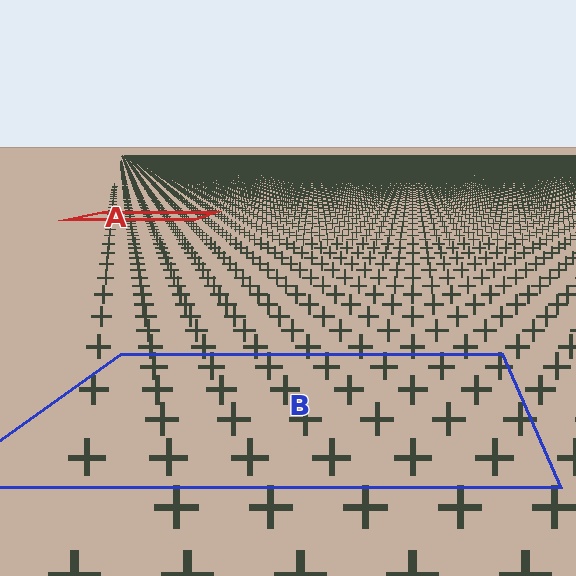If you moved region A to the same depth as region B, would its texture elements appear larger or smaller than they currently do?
They would appear larger. At a closer depth, the same texture elements are projected at a bigger on-screen size.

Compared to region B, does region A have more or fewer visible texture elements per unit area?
Region A has more texture elements per unit area — they are packed more densely because it is farther away.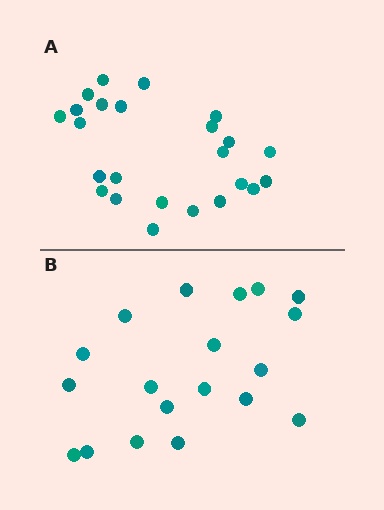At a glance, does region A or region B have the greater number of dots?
Region A (the top region) has more dots.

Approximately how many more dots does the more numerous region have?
Region A has about 5 more dots than region B.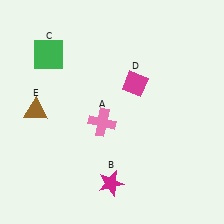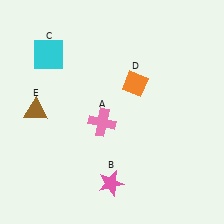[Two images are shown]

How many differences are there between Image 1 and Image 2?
There are 3 differences between the two images.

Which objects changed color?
B changed from magenta to pink. C changed from green to cyan. D changed from magenta to orange.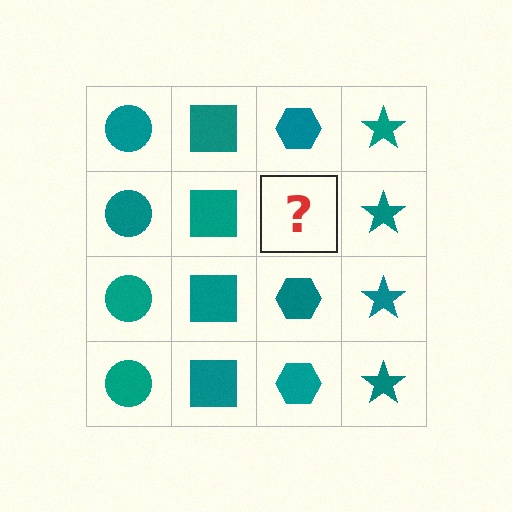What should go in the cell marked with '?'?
The missing cell should contain a teal hexagon.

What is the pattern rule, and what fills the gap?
The rule is that each column has a consistent shape. The gap should be filled with a teal hexagon.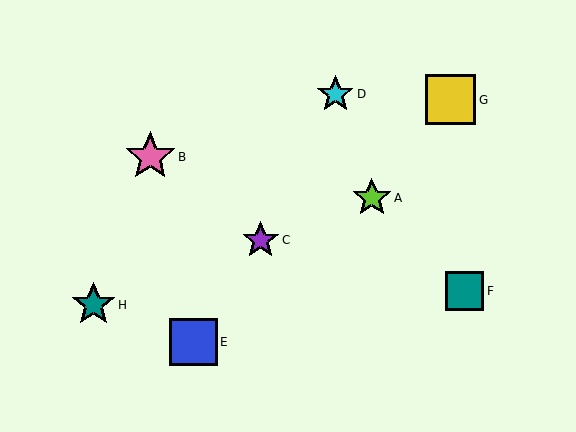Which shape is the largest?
The yellow square (labeled G) is the largest.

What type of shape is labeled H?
Shape H is a teal star.